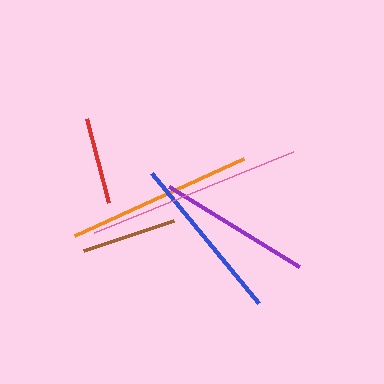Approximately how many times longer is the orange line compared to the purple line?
The orange line is approximately 1.2 times the length of the purple line.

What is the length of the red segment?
The red segment is approximately 87 pixels long.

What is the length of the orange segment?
The orange segment is approximately 186 pixels long.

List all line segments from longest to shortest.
From longest to shortest: pink, orange, blue, purple, brown, red.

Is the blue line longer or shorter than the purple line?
The blue line is longer than the purple line.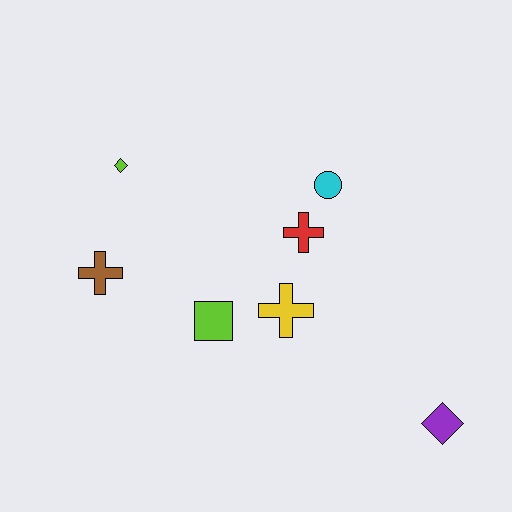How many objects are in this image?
There are 7 objects.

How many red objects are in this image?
There is 1 red object.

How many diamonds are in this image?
There are 2 diamonds.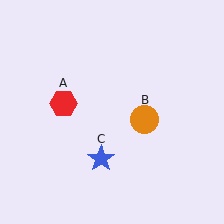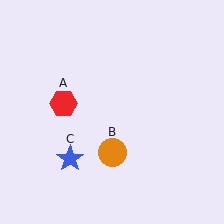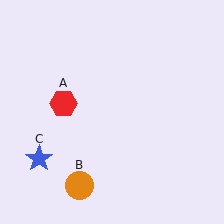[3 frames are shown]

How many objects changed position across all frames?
2 objects changed position: orange circle (object B), blue star (object C).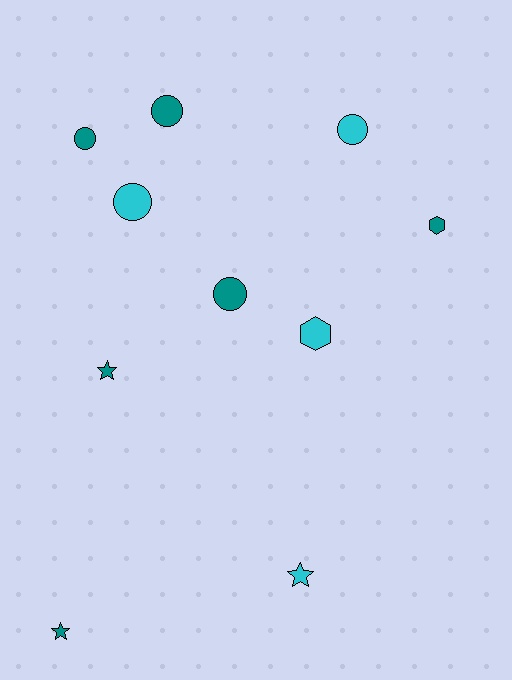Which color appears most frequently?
Teal, with 6 objects.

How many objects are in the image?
There are 10 objects.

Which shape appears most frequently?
Circle, with 5 objects.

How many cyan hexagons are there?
There is 1 cyan hexagon.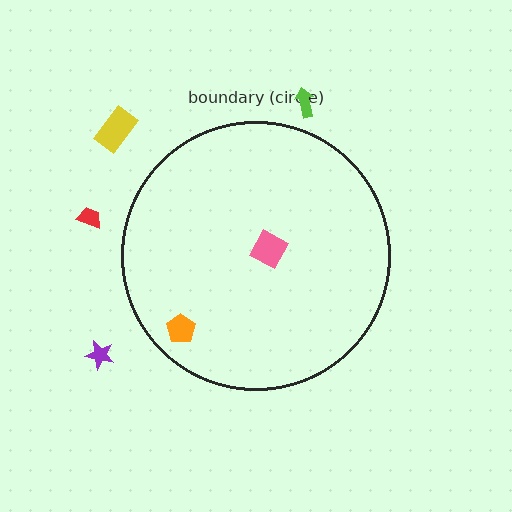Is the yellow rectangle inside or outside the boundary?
Outside.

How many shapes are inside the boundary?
2 inside, 4 outside.